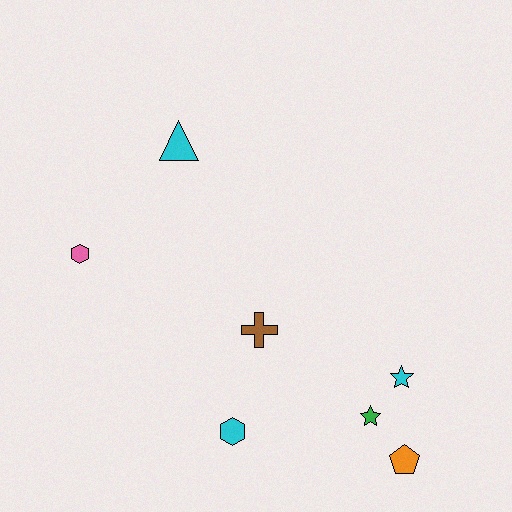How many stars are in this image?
There are 2 stars.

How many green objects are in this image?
There is 1 green object.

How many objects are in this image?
There are 7 objects.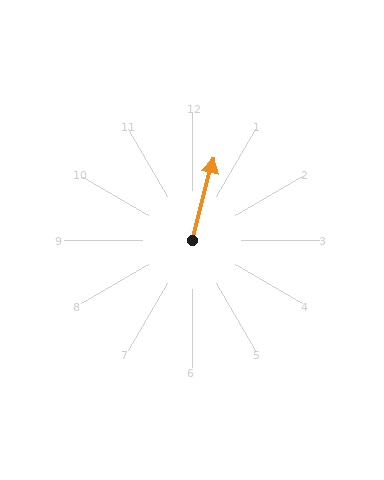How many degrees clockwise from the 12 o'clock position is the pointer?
Approximately 15 degrees.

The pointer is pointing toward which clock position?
Roughly 12 o'clock.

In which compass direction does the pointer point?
North.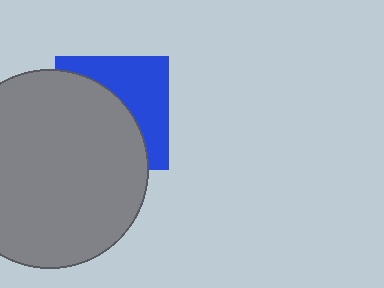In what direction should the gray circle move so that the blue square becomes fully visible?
The gray circle should move toward the lower-left. That is the shortest direction to clear the overlap and leave the blue square fully visible.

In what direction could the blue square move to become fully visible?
The blue square could move toward the upper-right. That would shift it out from behind the gray circle entirely.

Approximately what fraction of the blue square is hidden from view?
Roughly 56% of the blue square is hidden behind the gray circle.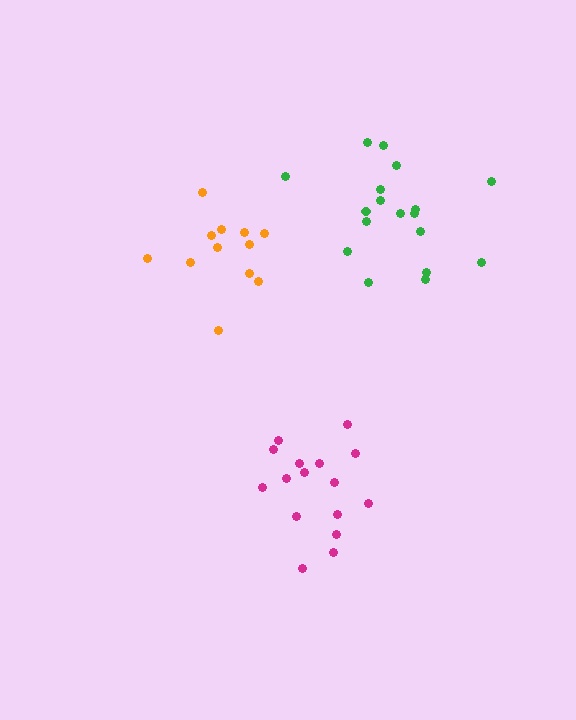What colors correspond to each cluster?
The clusters are colored: orange, green, magenta.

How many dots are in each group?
Group 1: 12 dots, Group 2: 18 dots, Group 3: 16 dots (46 total).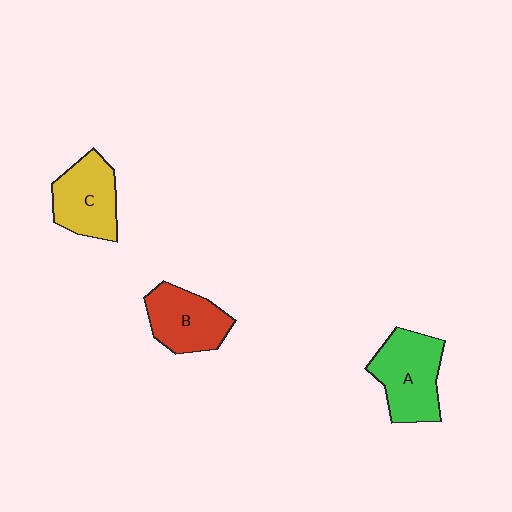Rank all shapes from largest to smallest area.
From largest to smallest: A (green), C (yellow), B (red).